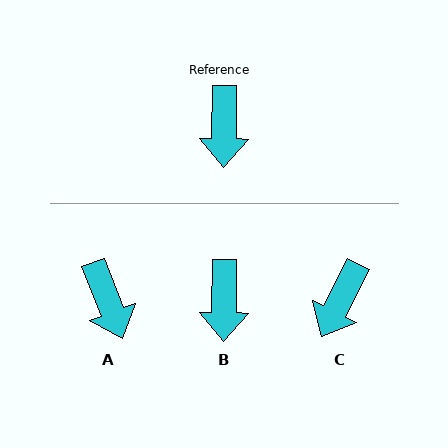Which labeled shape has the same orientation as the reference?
B.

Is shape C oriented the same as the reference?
No, it is off by about 26 degrees.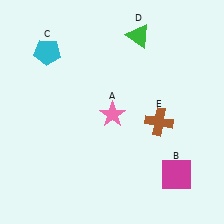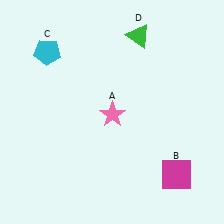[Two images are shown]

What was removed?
The brown cross (E) was removed in Image 2.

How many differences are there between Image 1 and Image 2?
There is 1 difference between the two images.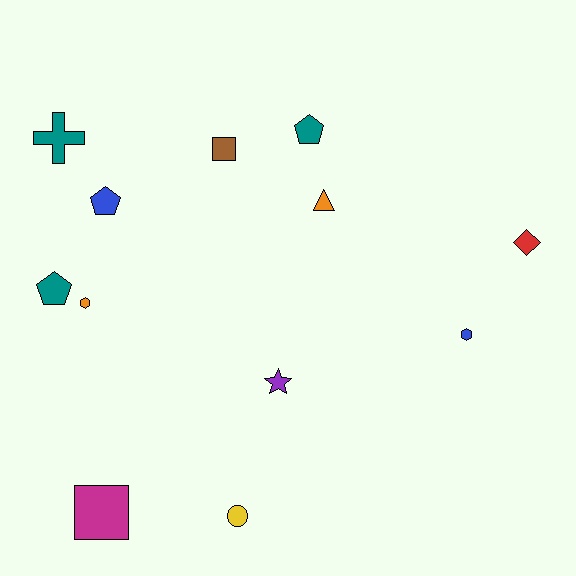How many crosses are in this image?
There is 1 cross.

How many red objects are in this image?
There is 1 red object.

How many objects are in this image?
There are 12 objects.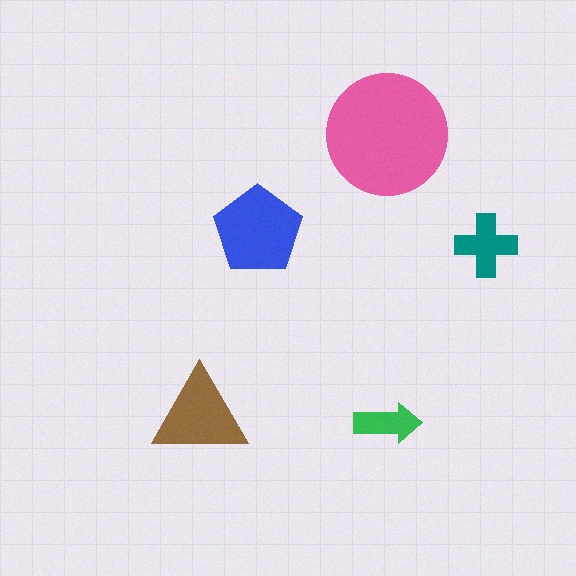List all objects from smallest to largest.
The green arrow, the teal cross, the brown triangle, the blue pentagon, the pink circle.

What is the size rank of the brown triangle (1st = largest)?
3rd.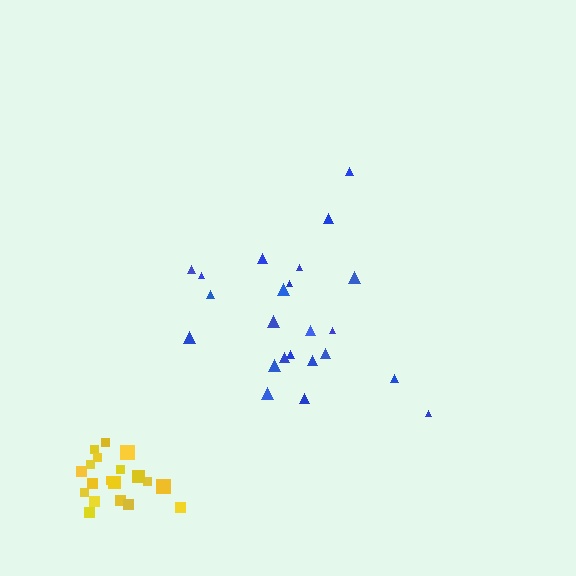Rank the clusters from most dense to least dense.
yellow, blue.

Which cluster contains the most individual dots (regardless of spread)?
Blue (23).